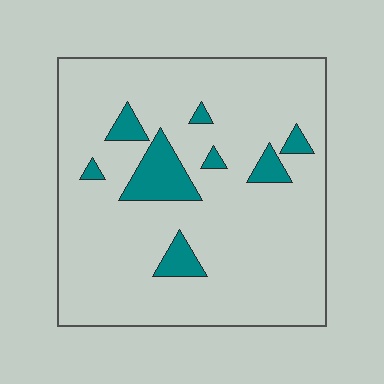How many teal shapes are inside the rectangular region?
8.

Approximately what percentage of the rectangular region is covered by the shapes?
Approximately 10%.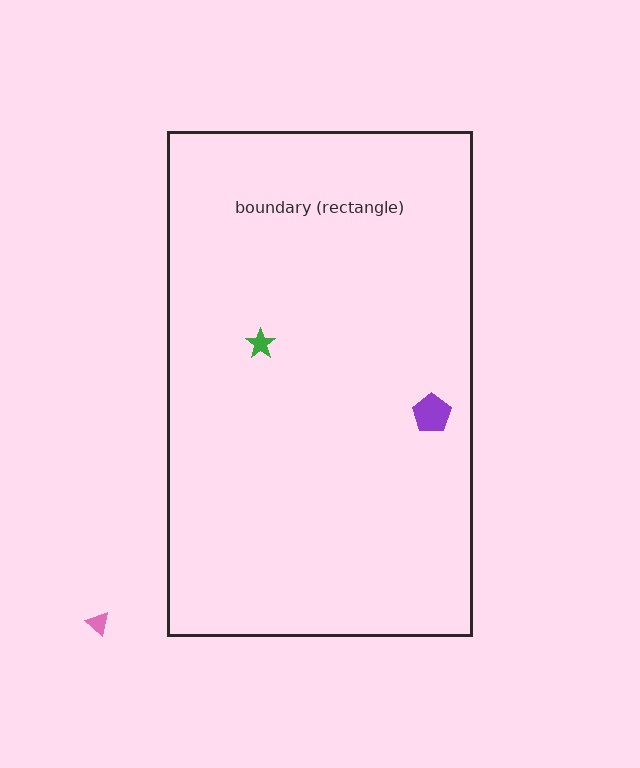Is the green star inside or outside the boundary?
Inside.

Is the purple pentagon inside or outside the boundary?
Inside.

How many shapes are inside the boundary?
2 inside, 1 outside.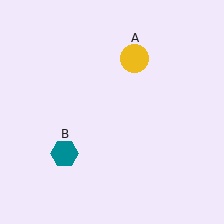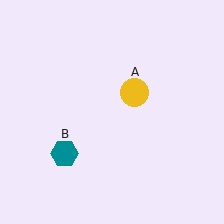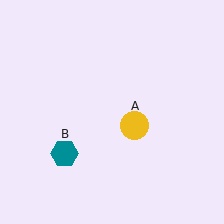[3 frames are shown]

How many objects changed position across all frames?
1 object changed position: yellow circle (object A).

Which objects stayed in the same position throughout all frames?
Teal hexagon (object B) remained stationary.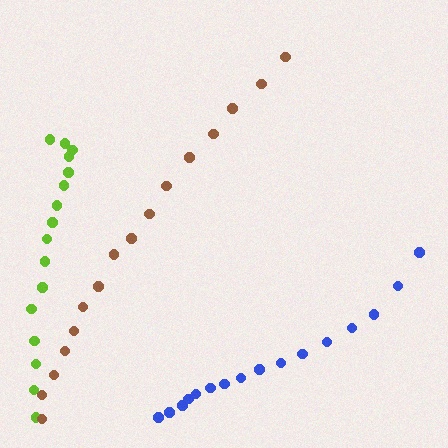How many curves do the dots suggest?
There are 3 distinct paths.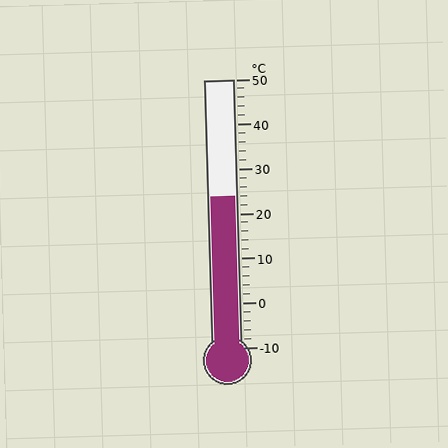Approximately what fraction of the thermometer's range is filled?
The thermometer is filled to approximately 55% of its range.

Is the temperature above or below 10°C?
The temperature is above 10°C.